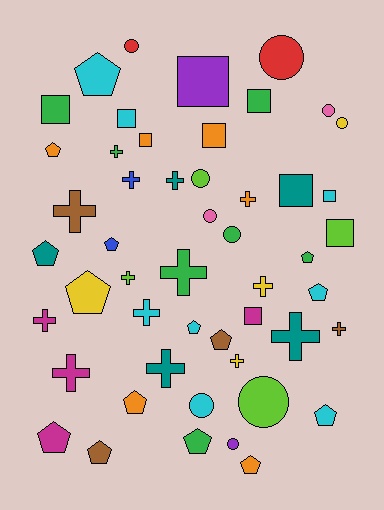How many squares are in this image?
There are 10 squares.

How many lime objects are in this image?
There are 4 lime objects.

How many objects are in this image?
There are 50 objects.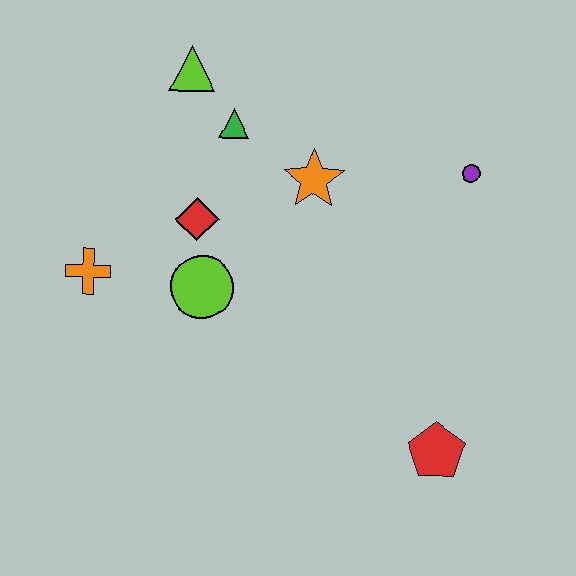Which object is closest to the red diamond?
The lime circle is closest to the red diamond.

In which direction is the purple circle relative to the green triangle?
The purple circle is to the right of the green triangle.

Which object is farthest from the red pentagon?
The lime triangle is farthest from the red pentagon.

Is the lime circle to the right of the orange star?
No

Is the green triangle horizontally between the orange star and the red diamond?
Yes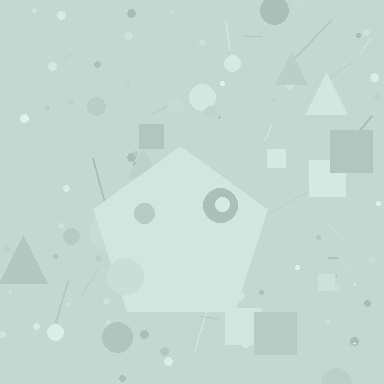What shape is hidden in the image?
A pentagon is hidden in the image.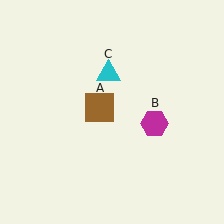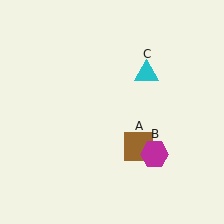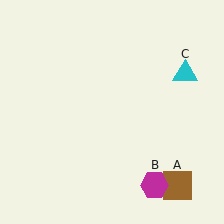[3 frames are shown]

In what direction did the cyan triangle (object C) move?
The cyan triangle (object C) moved right.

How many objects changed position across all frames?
3 objects changed position: brown square (object A), magenta hexagon (object B), cyan triangle (object C).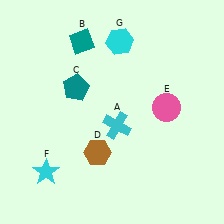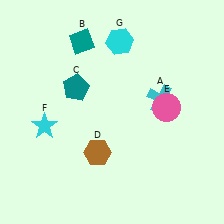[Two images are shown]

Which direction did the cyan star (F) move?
The cyan star (F) moved up.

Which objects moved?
The objects that moved are: the cyan cross (A), the cyan star (F).